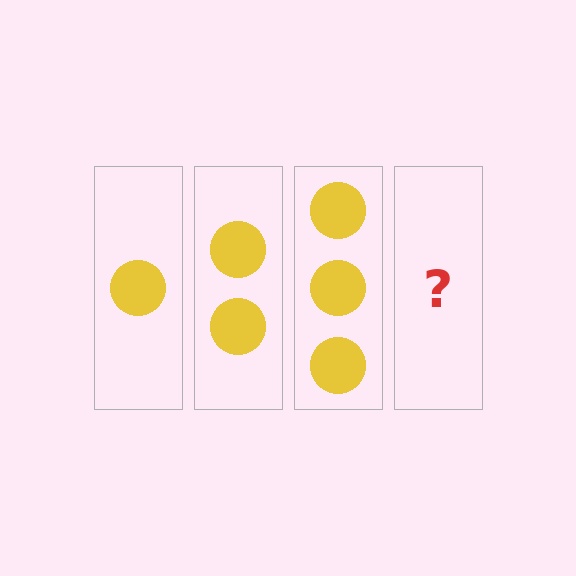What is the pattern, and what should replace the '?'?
The pattern is that each step adds one more circle. The '?' should be 4 circles.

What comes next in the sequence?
The next element should be 4 circles.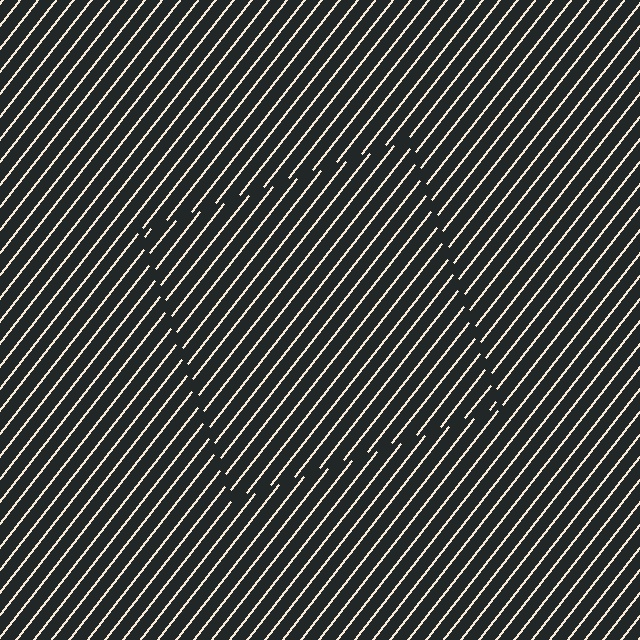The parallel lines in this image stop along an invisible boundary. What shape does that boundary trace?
An illusory square. The interior of the shape contains the same grating, shifted by half a period — the contour is defined by the phase discontinuity where line-ends from the inner and outer gratings abut.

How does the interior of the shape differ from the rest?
The interior of the shape contains the same grating, shifted by half a period — the contour is defined by the phase discontinuity where line-ends from the inner and outer gratings abut.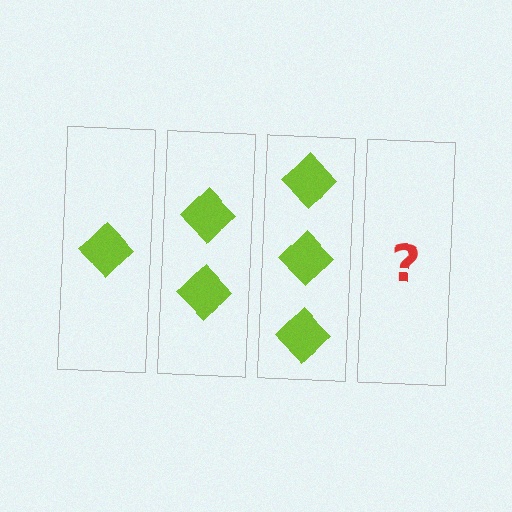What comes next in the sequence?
The next element should be 4 diamonds.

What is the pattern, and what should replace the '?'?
The pattern is that each step adds one more diamond. The '?' should be 4 diamonds.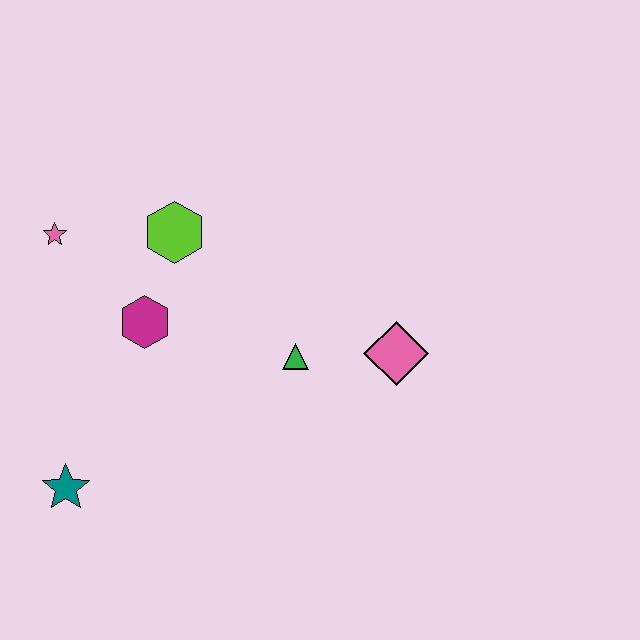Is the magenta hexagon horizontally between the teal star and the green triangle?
Yes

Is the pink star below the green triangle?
No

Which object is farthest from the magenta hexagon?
The pink diamond is farthest from the magenta hexagon.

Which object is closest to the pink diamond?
The green triangle is closest to the pink diamond.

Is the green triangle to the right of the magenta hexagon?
Yes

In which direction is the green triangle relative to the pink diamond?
The green triangle is to the left of the pink diamond.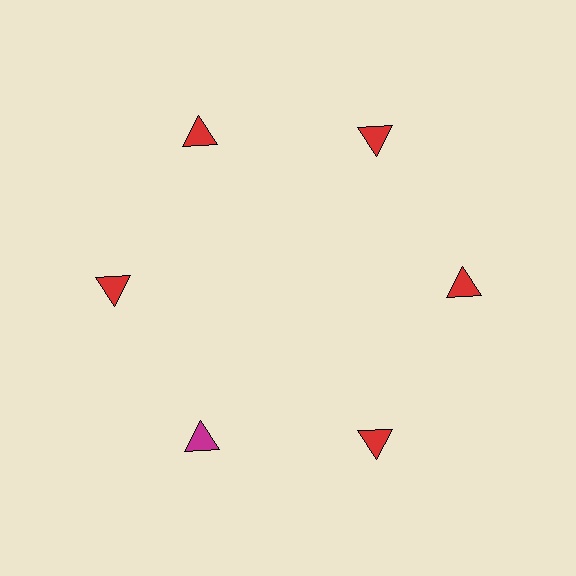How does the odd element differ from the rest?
It has a different color: magenta instead of red.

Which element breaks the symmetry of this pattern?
The magenta triangle at roughly the 7 o'clock position breaks the symmetry. All other shapes are red triangles.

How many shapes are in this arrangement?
There are 6 shapes arranged in a ring pattern.